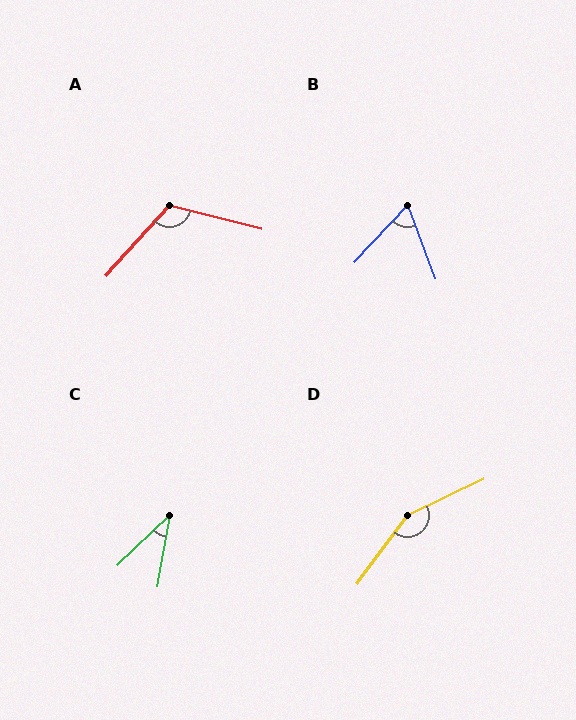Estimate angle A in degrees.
Approximately 118 degrees.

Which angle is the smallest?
C, at approximately 35 degrees.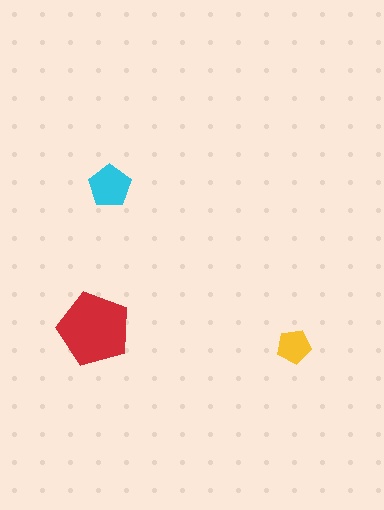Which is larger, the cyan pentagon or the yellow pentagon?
The cyan one.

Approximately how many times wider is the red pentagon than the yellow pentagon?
About 2 times wider.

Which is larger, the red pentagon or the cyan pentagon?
The red one.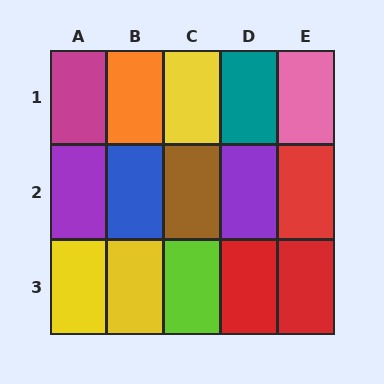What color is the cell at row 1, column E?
Pink.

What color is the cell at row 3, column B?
Yellow.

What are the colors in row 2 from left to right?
Purple, blue, brown, purple, red.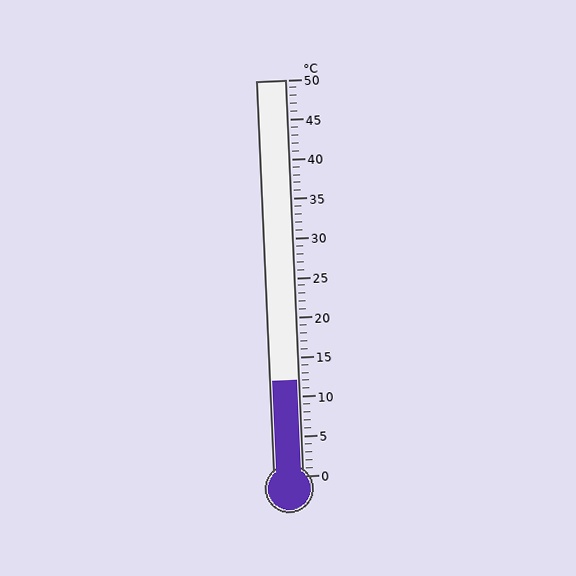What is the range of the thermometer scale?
The thermometer scale ranges from 0°C to 50°C.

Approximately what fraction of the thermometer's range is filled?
The thermometer is filled to approximately 25% of its range.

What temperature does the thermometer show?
The thermometer shows approximately 12°C.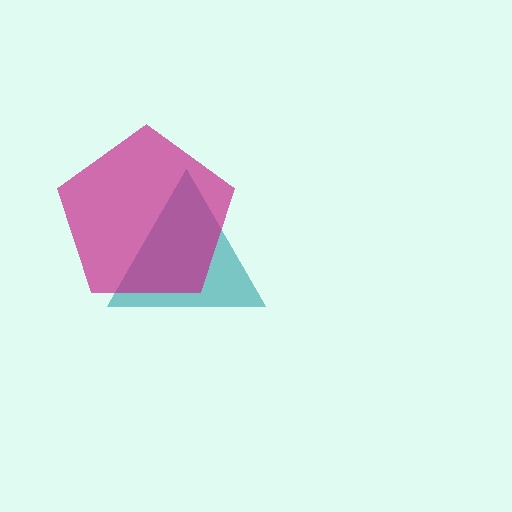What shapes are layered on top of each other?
The layered shapes are: a teal triangle, a magenta pentagon.